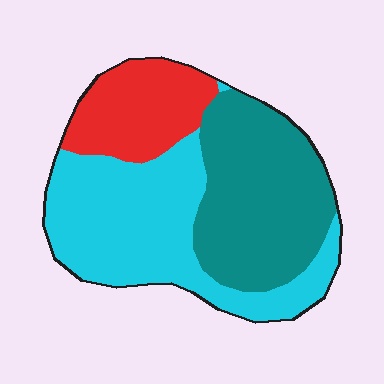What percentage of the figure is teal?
Teal takes up about three eighths (3/8) of the figure.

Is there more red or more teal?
Teal.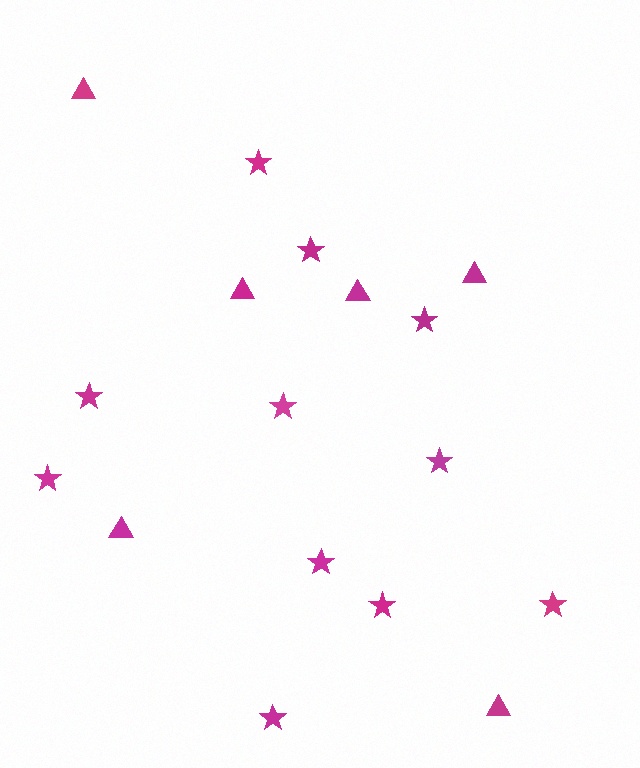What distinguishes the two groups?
There are 2 groups: one group of triangles (6) and one group of stars (11).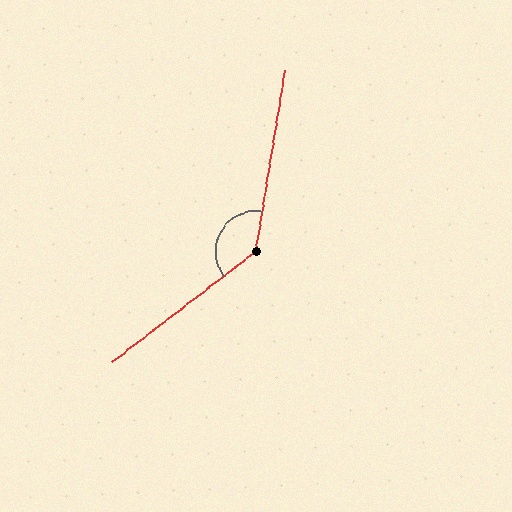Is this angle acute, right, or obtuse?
It is obtuse.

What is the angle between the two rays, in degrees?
Approximately 137 degrees.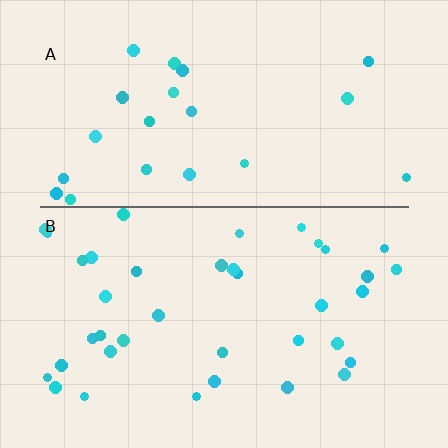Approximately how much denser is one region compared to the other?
Approximately 1.7× — region B over region A.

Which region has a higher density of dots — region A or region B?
B (the bottom).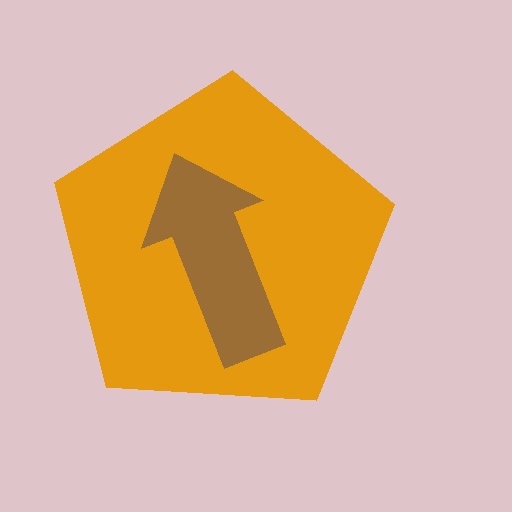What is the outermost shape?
The orange pentagon.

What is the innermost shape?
The brown arrow.